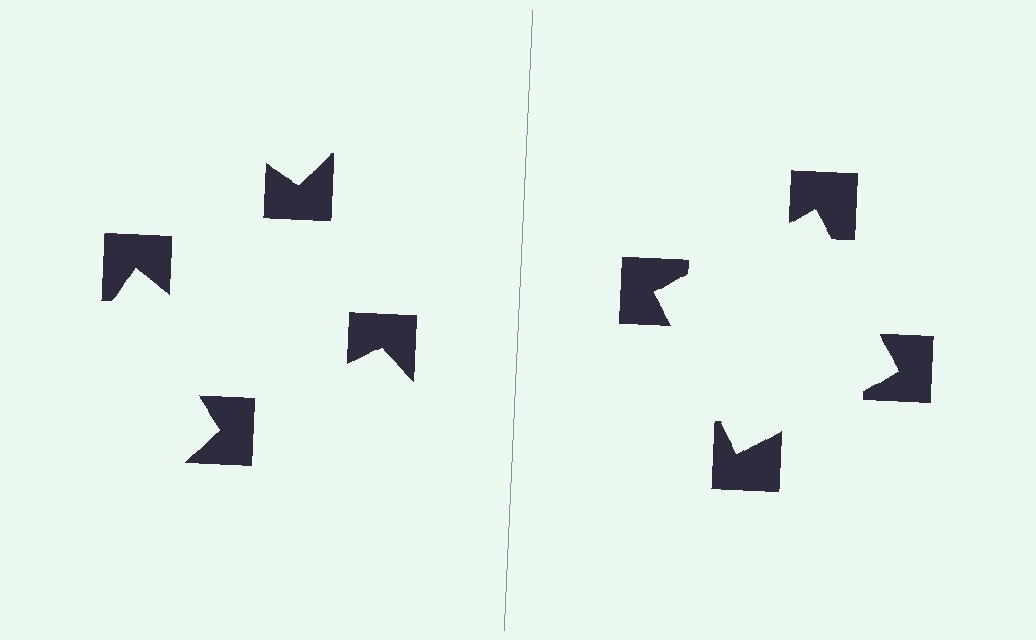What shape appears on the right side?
An illusory square.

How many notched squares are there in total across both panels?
8 — 4 on each side.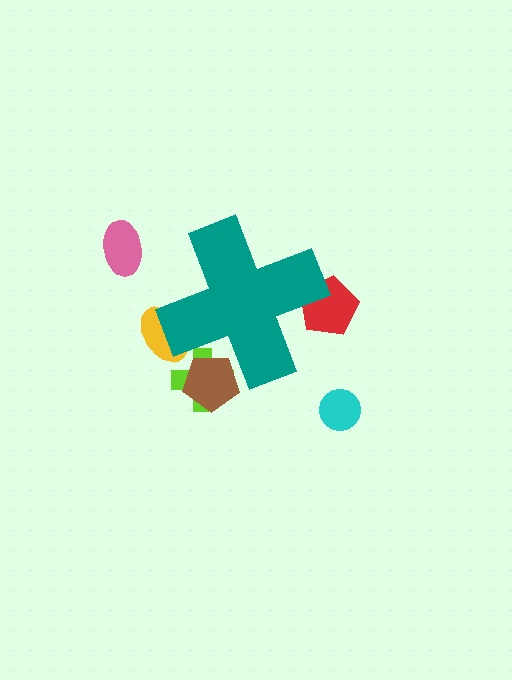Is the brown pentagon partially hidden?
Yes, the brown pentagon is partially hidden behind the teal cross.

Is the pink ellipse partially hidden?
No, the pink ellipse is fully visible.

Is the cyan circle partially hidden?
No, the cyan circle is fully visible.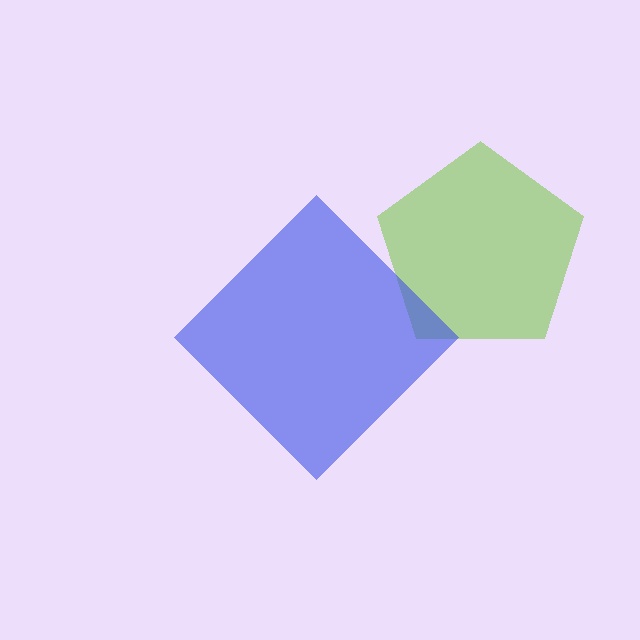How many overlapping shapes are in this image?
There are 2 overlapping shapes in the image.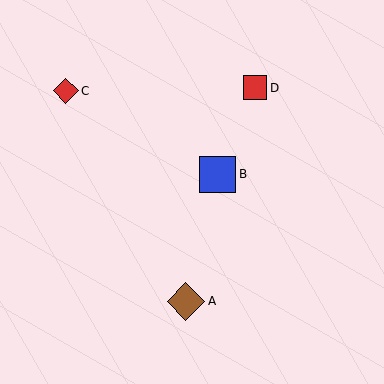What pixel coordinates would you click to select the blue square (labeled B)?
Click at (218, 174) to select the blue square B.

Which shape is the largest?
The brown diamond (labeled A) is the largest.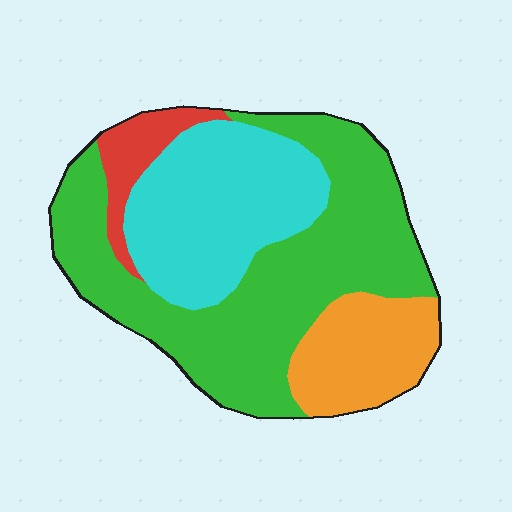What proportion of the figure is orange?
Orange takes up about one sixth (1/6) of the figure.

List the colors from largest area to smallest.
From largest to smallest: green, cyan, orange, red.